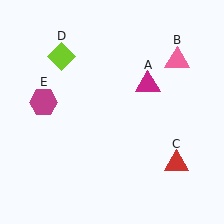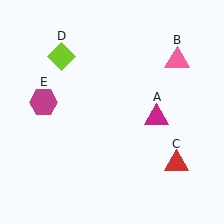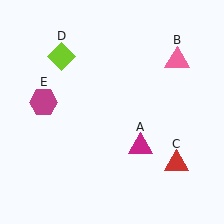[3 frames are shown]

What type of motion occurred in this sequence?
The magenta triangle (object A) rotated clockwise around the center of the scene.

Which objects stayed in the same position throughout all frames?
Pink triangle (object B) and red triangle (object C) and lime diamond (object D) and magenta hexagon (object E) remained stationary.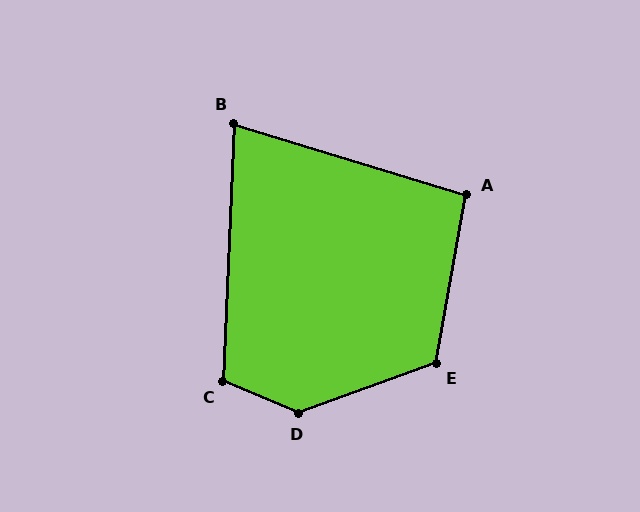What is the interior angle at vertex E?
Approximately 120 degrees (obtuse).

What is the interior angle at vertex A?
Approximately 97 degrees (obtuse).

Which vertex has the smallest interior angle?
B, at approximately 75 degrees.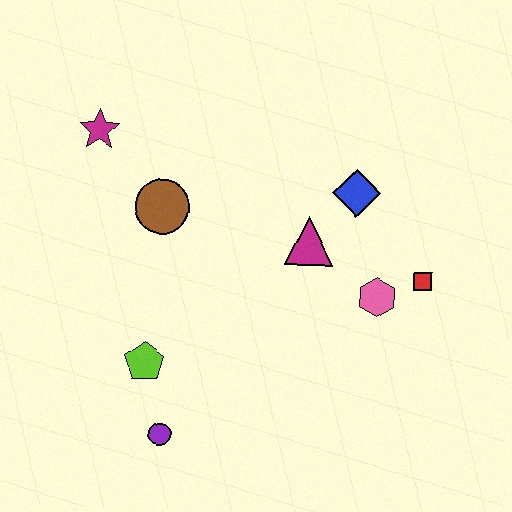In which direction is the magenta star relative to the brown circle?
The magenta star is above the brown circle.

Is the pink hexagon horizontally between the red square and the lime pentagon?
Yes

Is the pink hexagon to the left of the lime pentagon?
No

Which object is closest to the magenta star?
The brown circle is closest to the magenta star.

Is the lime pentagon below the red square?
Yes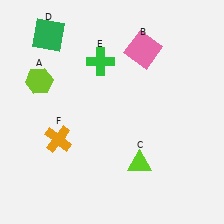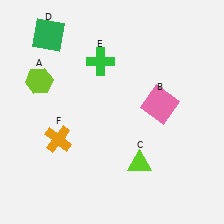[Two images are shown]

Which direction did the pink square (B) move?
The pink square (B) moved down.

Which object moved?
The pink square (B) moved down.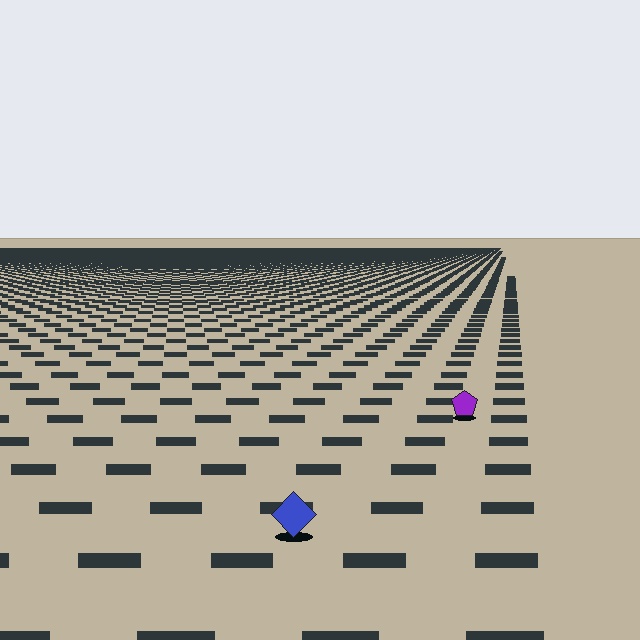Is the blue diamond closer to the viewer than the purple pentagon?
Yes. The blue diamond is closer — you can tell from the texture gradient: the ground texture is coarser near it.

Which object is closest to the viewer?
The blue diamond is closest. The texture marks near it are larger and more spread out.